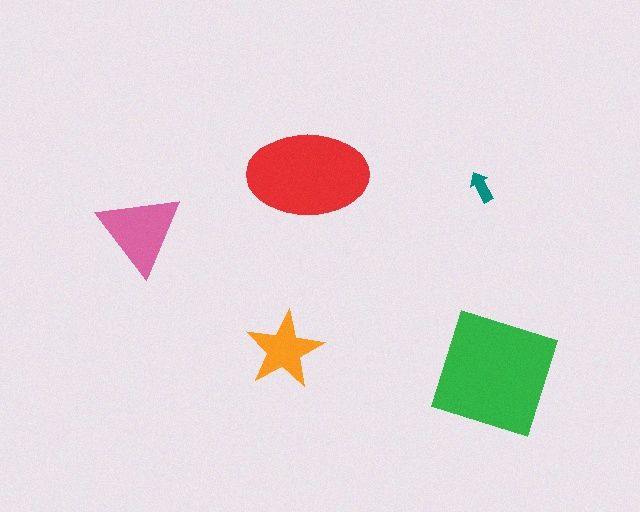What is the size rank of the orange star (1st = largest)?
4th.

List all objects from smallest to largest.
The teal arrow, the orange star, the pink triangle, the red ellipse, the green square.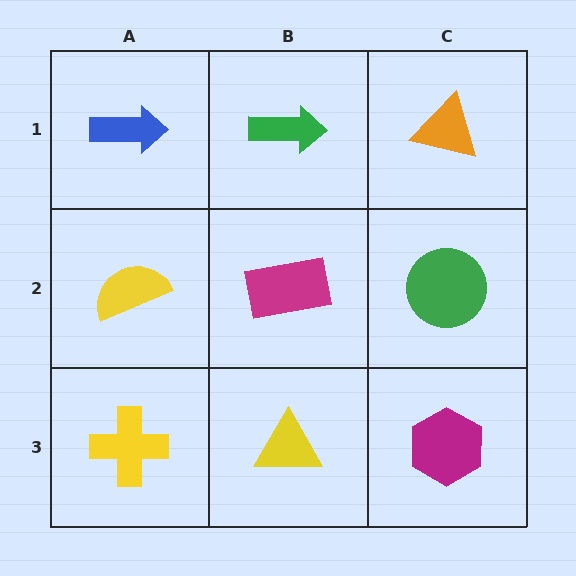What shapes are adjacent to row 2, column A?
A blue arrow (row 1, column A), a yellow cross (row 3, column A), a magenta rectangle (row 2, column B).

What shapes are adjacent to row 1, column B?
A magenta rectangle (row 2, column B), a blue arrow (row 1, column A), an orange triangle (row 1, column C).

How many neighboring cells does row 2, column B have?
4.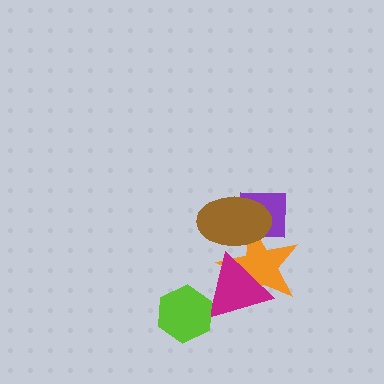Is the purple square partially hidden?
Yes, it is partially covered by another shape.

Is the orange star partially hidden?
Yes, it is partially covered by another shape.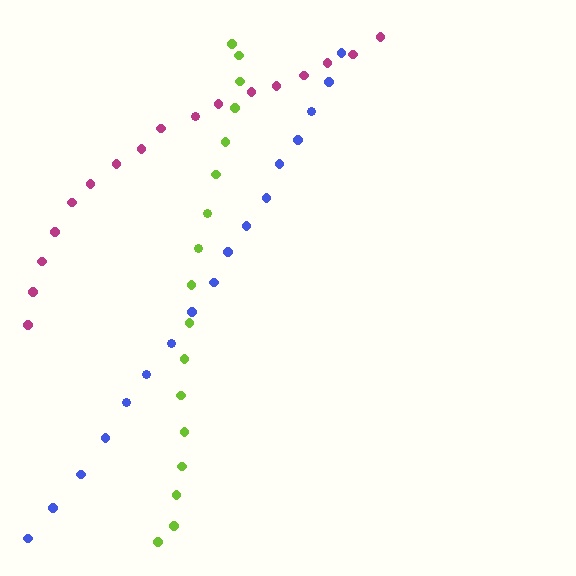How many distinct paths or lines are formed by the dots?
There are 3 distinct paths.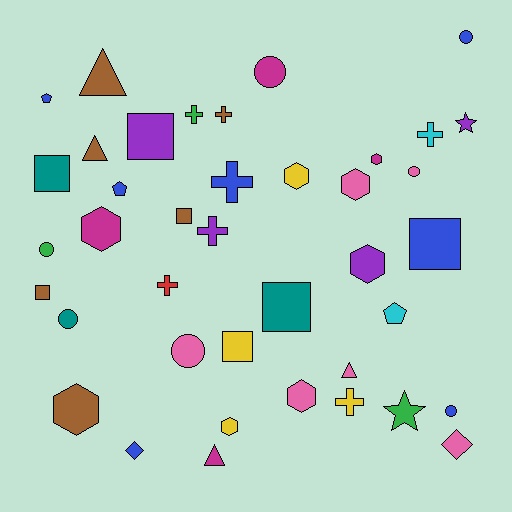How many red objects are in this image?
There is 1 red object.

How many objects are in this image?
There are 40 objects.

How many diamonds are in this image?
There are 2 diamonds.